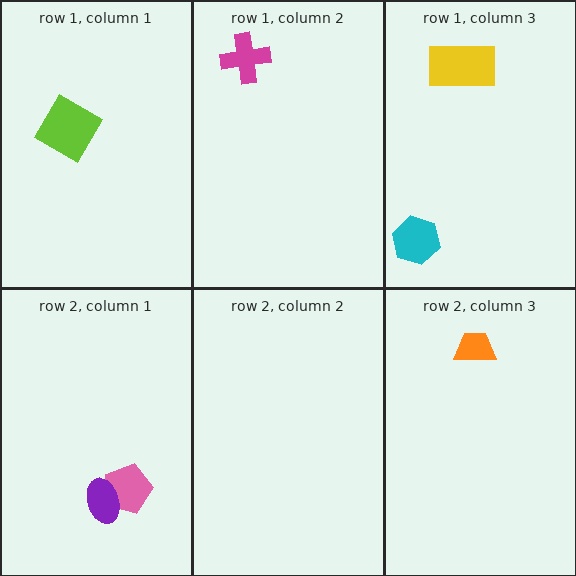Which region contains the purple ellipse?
The row 2, column 1 region.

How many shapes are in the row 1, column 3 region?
2.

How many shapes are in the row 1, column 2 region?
1.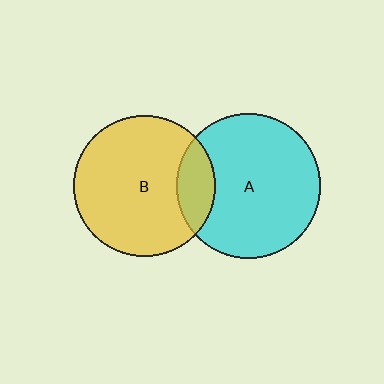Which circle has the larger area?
Circle A (cyan).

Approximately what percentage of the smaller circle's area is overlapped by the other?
Approximately 15%.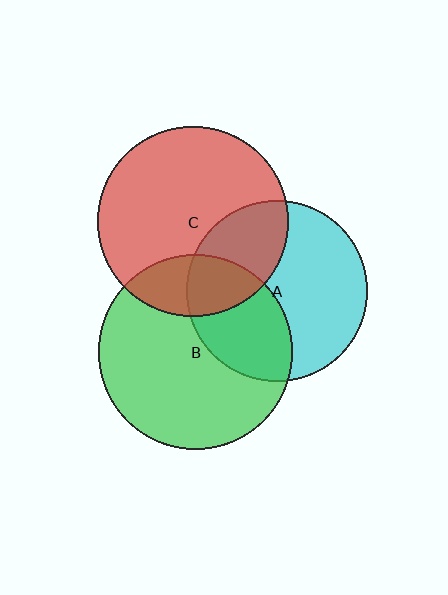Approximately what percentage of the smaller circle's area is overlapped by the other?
Approximately 35%.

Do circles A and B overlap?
Yes.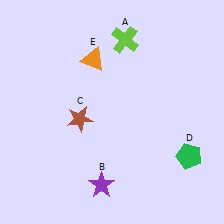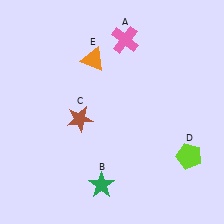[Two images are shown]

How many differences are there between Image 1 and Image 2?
There are 3 differences between the two images.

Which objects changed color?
A changed from lime to pink. B changed from purple to green. D changed from green to lime.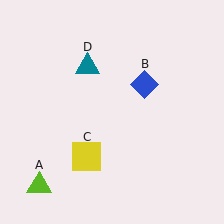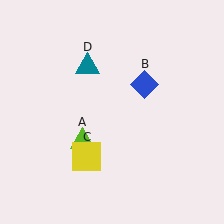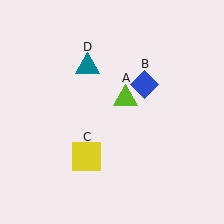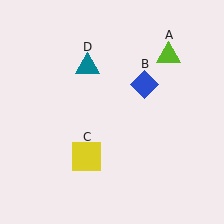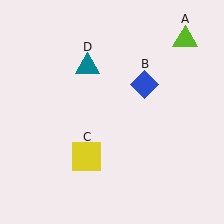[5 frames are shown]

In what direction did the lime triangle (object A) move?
The lime triangle (object A) moved up and to the right.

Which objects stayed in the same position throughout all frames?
Blue diamond (object B) and yellow square (object C) and teal triangle (object D) remained stationary.